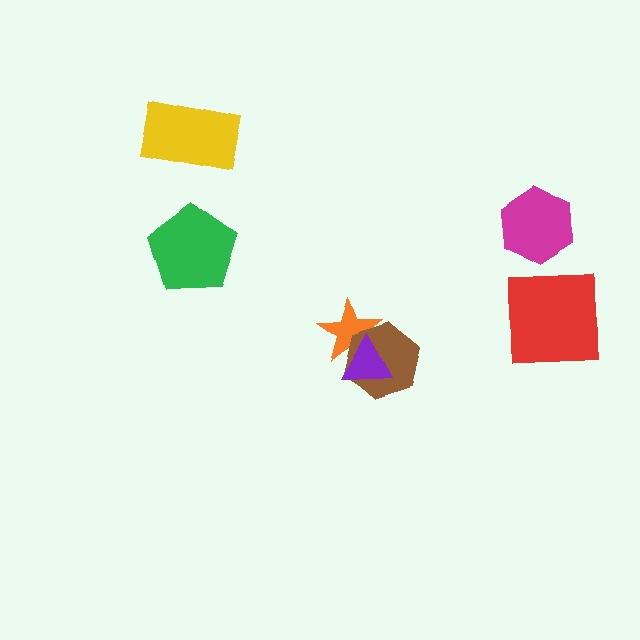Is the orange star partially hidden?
Yes, it is partially covered by another shape.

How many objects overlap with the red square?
0 objects overlap with the red square.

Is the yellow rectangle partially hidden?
No, no other shape covers it.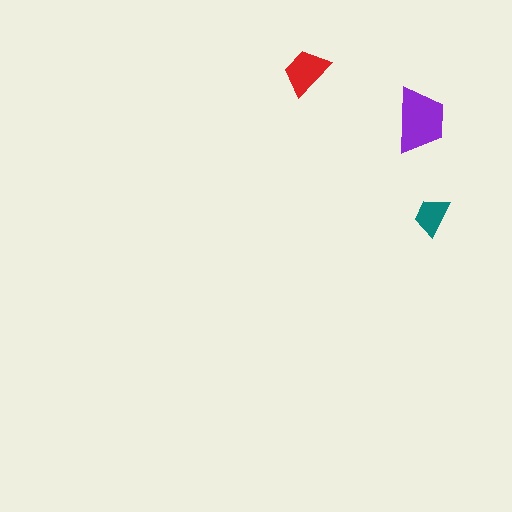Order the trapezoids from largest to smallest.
the purple one, the red one, the teal one.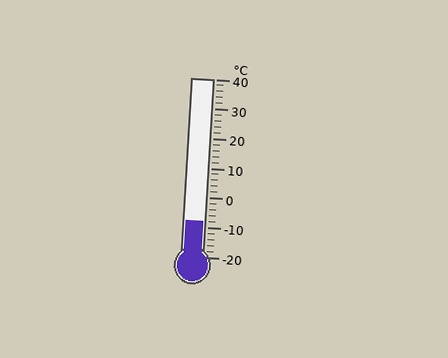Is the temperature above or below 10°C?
The temperature is below 10°C.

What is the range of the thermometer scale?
The thermometer scale ranges from -20°C to 40°C.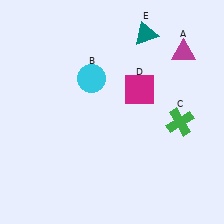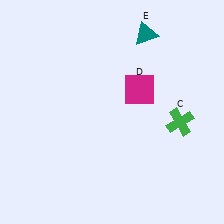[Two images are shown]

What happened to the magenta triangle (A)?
The magenta triangle (A) was removed in Image 2. It was in the top-right area of Image 1.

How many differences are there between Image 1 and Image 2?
There are 2 differences between the two images.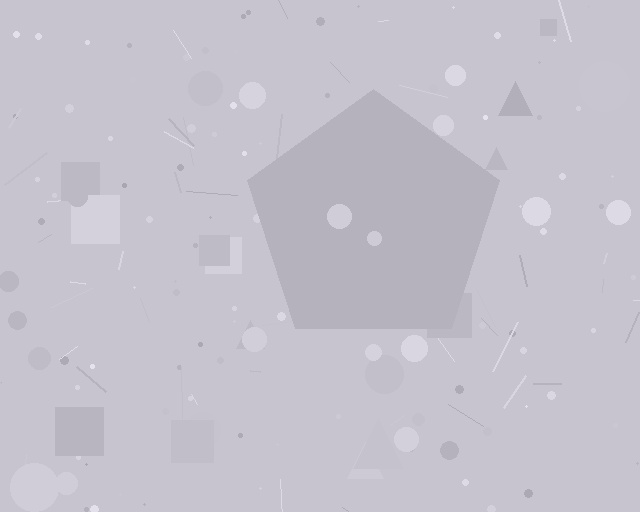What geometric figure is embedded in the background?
A pentagon is embedded in the background.